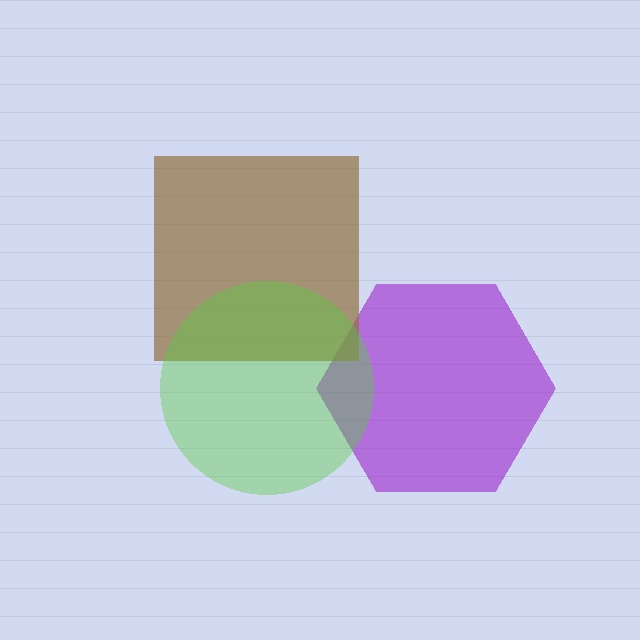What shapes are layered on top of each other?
The layered shapes are: a purple hexagon, a brown square, a lime circle.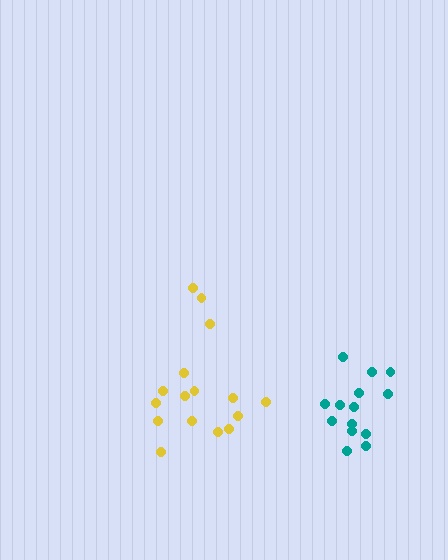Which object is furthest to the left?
The yellow cluster is leftmost.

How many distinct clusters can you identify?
There are 2 distinct clusters.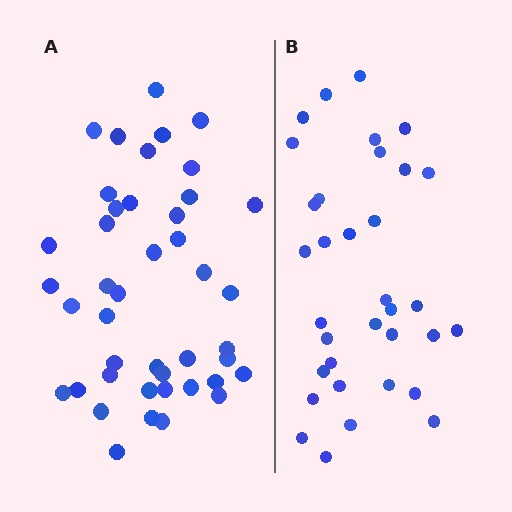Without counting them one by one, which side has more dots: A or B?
Region A (the left region) has more dots.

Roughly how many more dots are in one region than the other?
Region A has roughly 8 or so more dots than region B.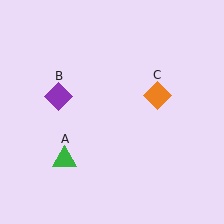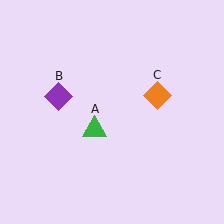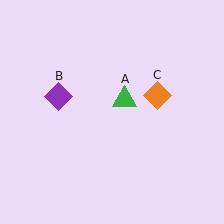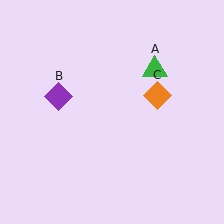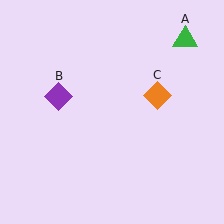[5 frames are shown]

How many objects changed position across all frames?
1 object changed position: green triangle (object A).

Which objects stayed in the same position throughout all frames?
Purple diamond (object B) and orange diamond (object C) remained stationary.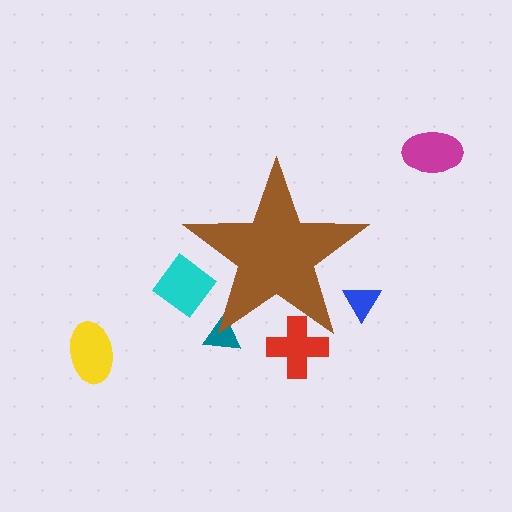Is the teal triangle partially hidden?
Yes, the teal triangle is partially hidden behind the brown star.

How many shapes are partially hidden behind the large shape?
4 shapes are partially hidden.